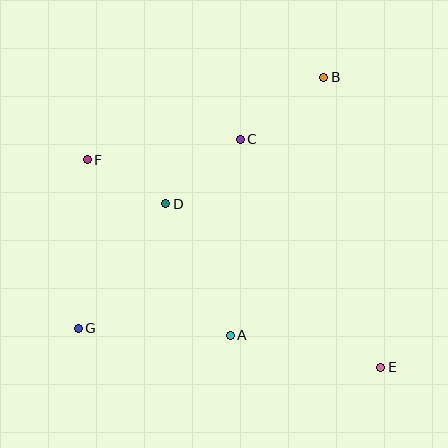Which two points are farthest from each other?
Points E and F are farthest from each other.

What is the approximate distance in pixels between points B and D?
The distance between B and D is approximately 203 pixels.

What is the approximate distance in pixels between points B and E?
The distance between B and E is approximately 296 pixels.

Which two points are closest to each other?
Points D and F are closest to each other.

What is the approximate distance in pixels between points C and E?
The distance between C and E is approximately 268 pixels.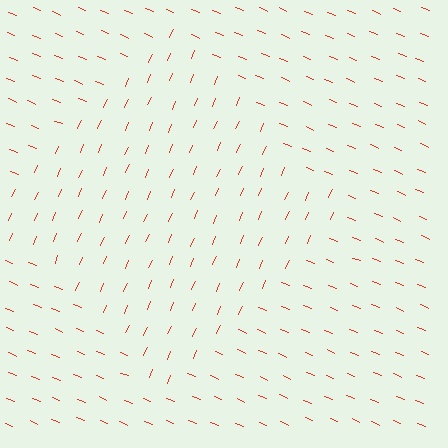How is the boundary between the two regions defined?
The boundary is defined purely by a change in line orientation (approximately 89 degrees difference). All lines are the same color and thickness.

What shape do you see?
I see a diamond.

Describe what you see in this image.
The image is filled with small red line segments. A diamond region in the image has lines oriented differently from the surrounding lines, creating a visible texture boundary.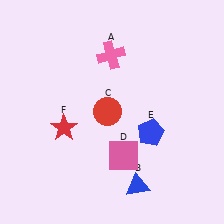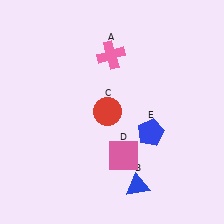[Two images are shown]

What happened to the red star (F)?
The red star (F) was removed in Image 2. It was in the bottom-left area of Image 1.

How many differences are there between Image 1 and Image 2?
There is 1 difference between the two images.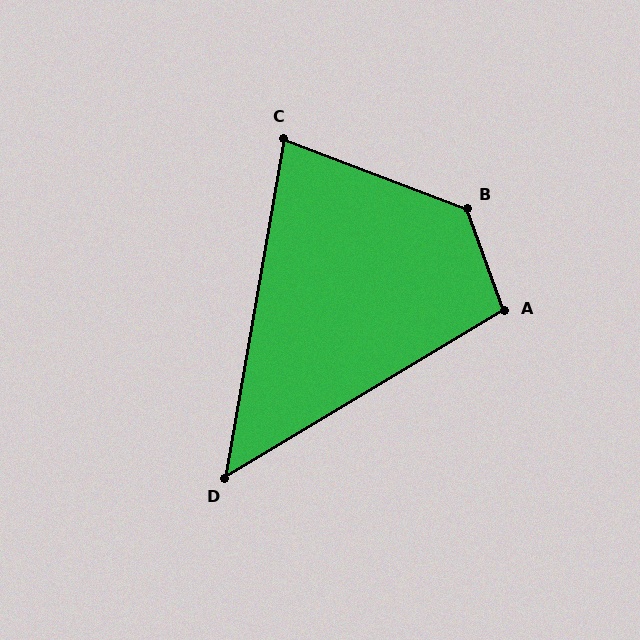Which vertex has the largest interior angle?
B, at approximately 131 degrees.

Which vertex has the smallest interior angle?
D, at approximately 49 degrees.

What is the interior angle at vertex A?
Approximately 101 degrees (obtuse).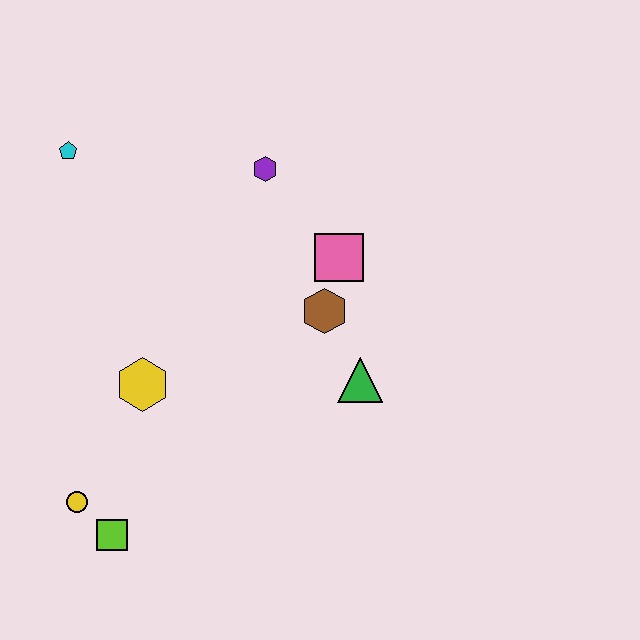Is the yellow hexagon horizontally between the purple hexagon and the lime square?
Yes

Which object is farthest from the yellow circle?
The purple hexagon is farthest from the yellow circle.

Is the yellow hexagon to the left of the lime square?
No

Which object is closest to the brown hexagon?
The pink square is closest to the brown hexagon.